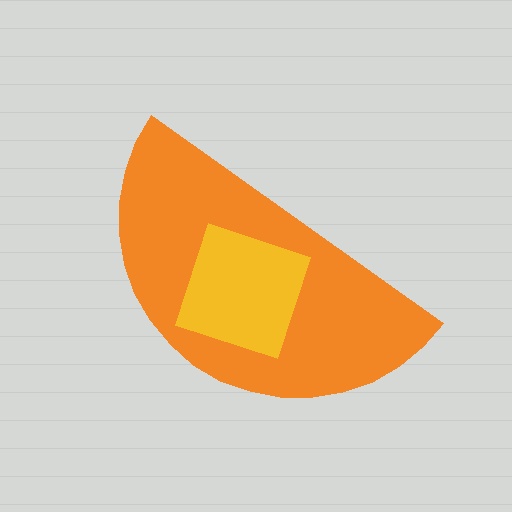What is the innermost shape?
The yellow diamond.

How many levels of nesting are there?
2.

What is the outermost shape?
The orange semicircle.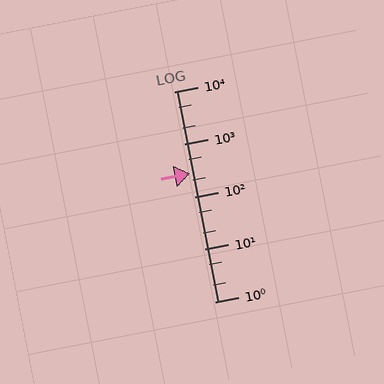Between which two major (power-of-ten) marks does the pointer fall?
The pointer is between 100 and 1000.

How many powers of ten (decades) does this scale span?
The scale spans 4 decades, from 1 to 10000.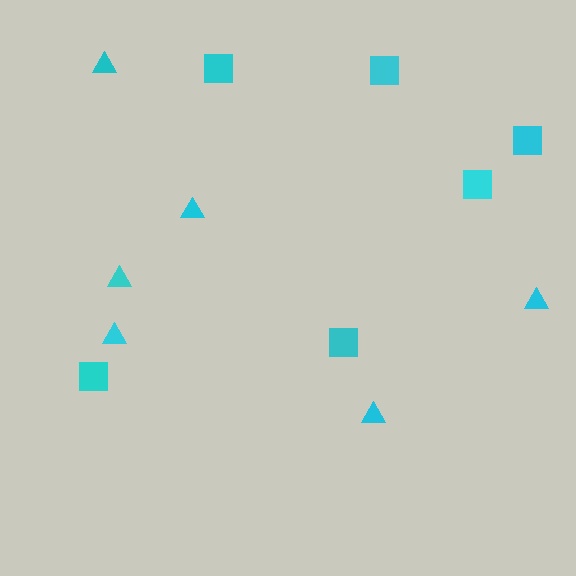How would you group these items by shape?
There are 2 groups: one group of triangles (6) and one group of squares (6).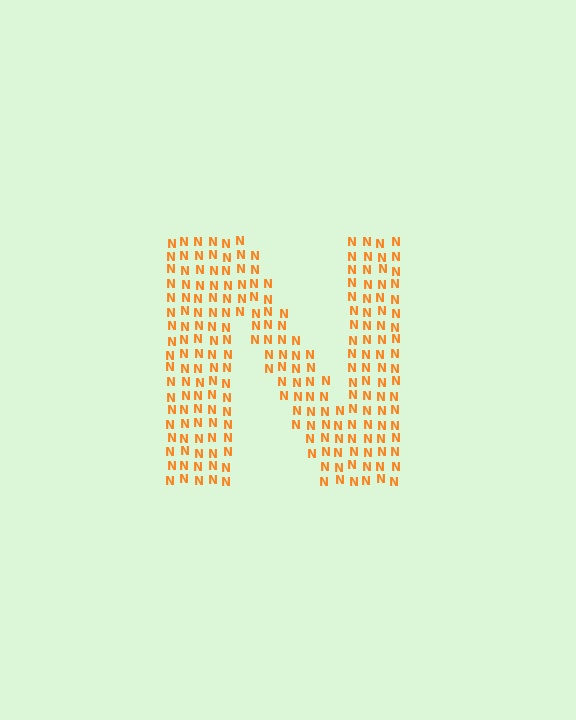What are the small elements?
The small elements are letter N's.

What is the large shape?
The large shape is the letter N.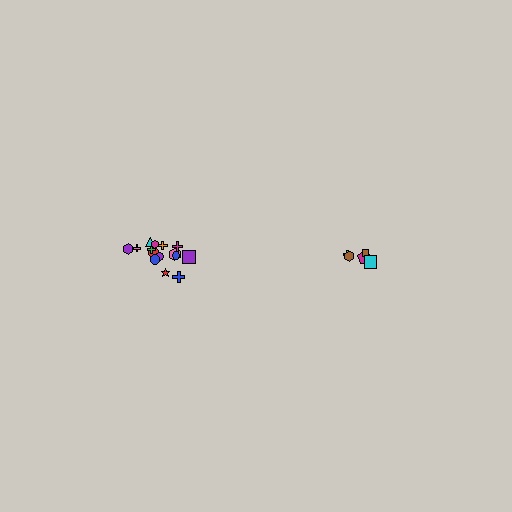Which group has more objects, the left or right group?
The left group.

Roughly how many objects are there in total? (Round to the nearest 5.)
Roughly 20 objects in total.